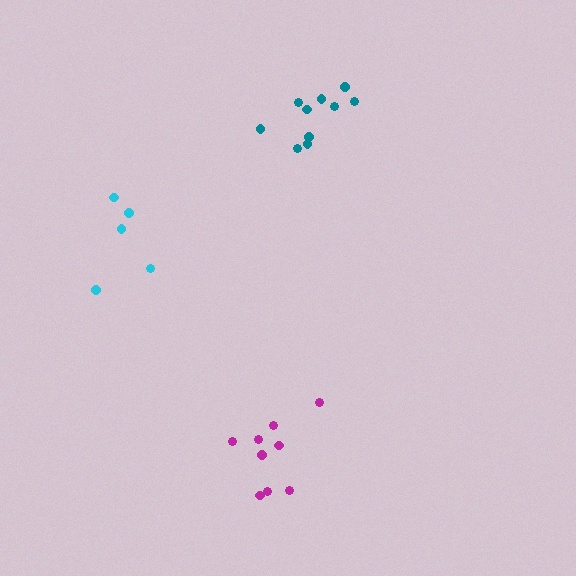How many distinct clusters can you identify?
There are 3 distinct clusters.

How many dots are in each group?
Group 1: 5 dots, Group 2: 10 dots, Group 3: 9 dots (24 total).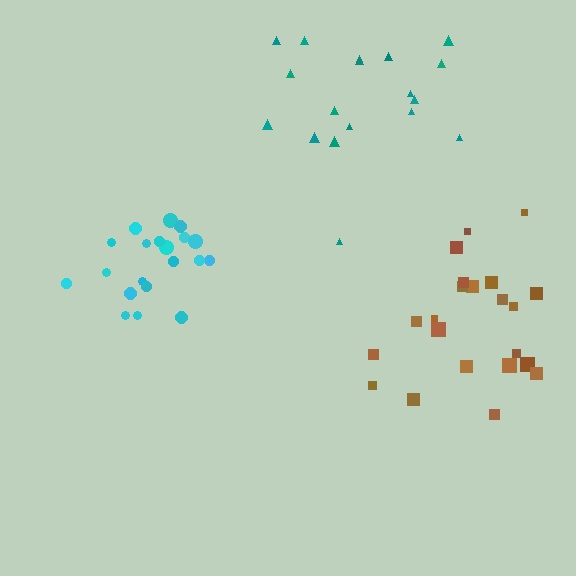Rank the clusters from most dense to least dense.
cyan, brown, teal.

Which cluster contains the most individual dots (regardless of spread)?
Brown (22).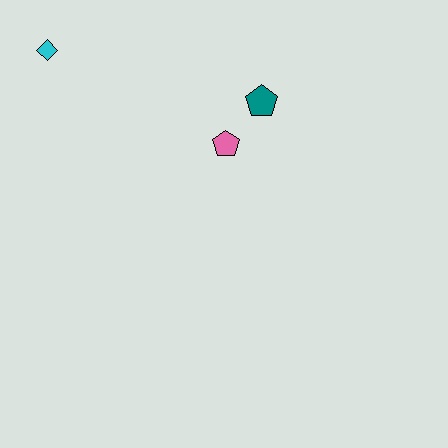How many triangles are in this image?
There are no triangles.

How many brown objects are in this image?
There are no brown objects.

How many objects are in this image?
There are 3 objects.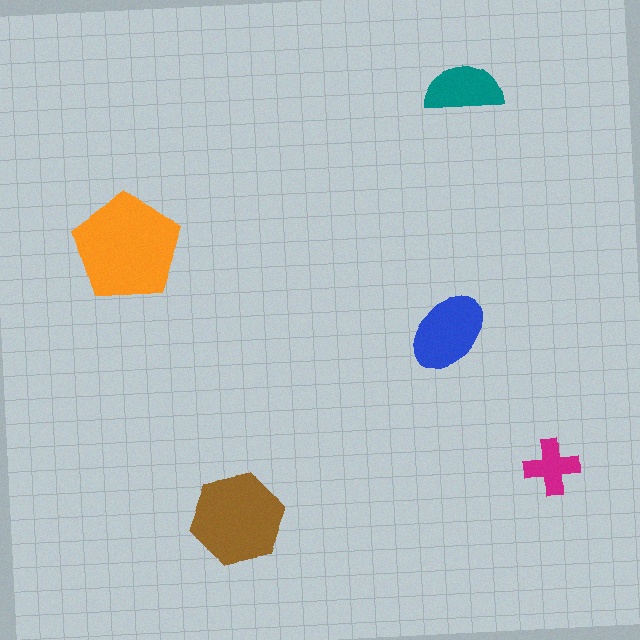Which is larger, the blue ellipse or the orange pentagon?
The orange pentagon.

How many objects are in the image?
There are 5 objects in the image.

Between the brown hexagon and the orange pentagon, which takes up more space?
The orange pentagon.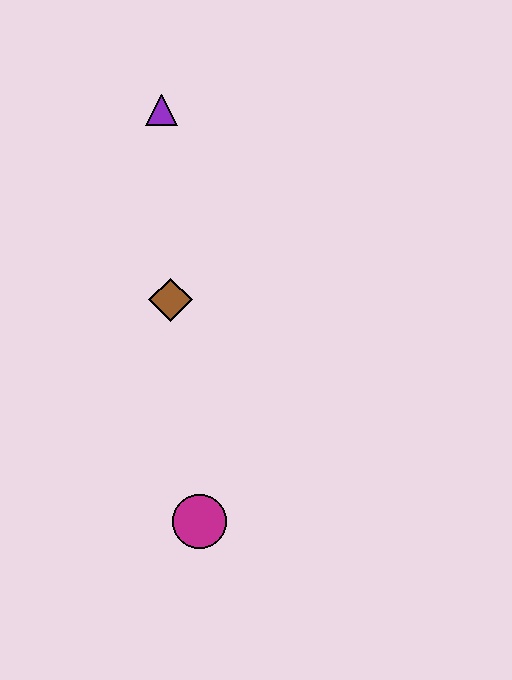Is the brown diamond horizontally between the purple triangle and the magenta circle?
Yes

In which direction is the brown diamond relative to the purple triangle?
The brown diamond is below the purple triangle.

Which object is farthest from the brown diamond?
The magenta circle is farthest from the brown diamond.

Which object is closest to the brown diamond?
The purple triangle is closest to the brown diamond.